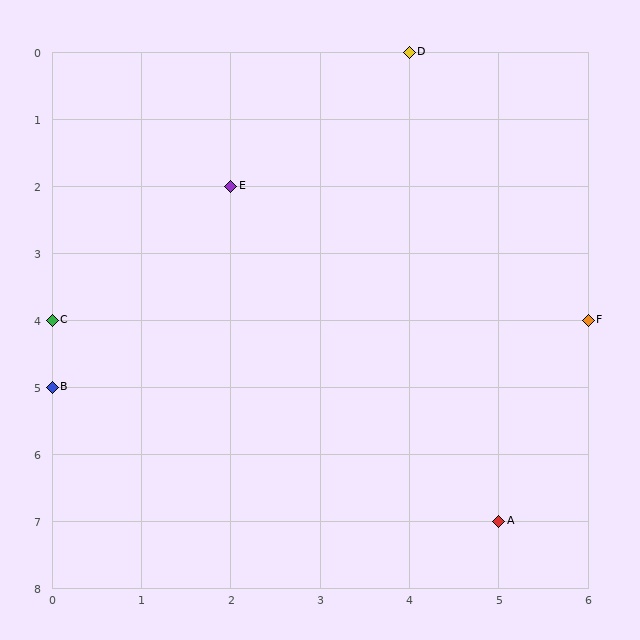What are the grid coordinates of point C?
Point C is at grid coordinates (0, 4).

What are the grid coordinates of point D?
Point D is at grid coordinates (4, 0).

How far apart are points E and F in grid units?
Points E and F are 4 columns and 2 rows apart (about 4.5 grid units diagonally).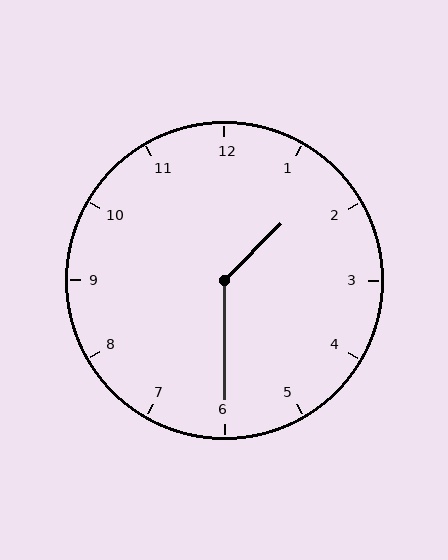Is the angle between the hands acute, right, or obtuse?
It is obtuse.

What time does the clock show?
1:30.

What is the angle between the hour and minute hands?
Approximately 135 degrees.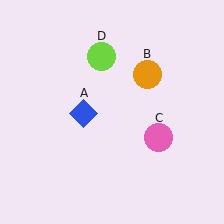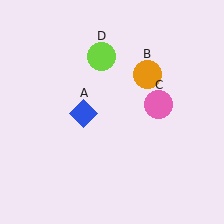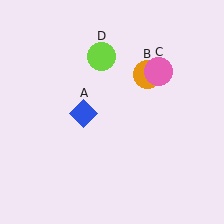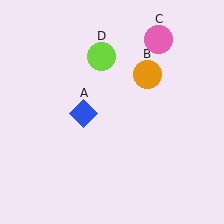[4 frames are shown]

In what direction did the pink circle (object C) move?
The pink circle (object C) moved up.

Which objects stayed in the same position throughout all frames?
Blue diamond (object A) and orange circle (object B) and lime circle (object D) remained stationary.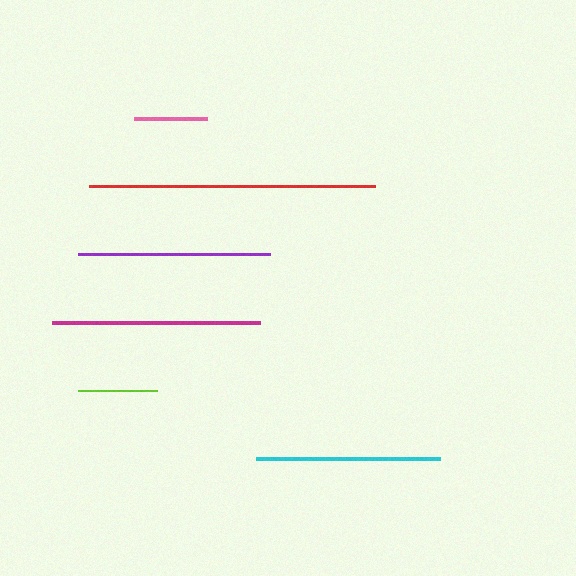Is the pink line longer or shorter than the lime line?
The lime line is longer than the pink line.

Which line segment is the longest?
The red line is the longest at approximately 286 pixels.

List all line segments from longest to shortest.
From longest to shortest: red, magenta, purple, cyan, lime, pink.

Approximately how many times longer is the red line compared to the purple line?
The red line is approximately 1.5 times the length of the purple line.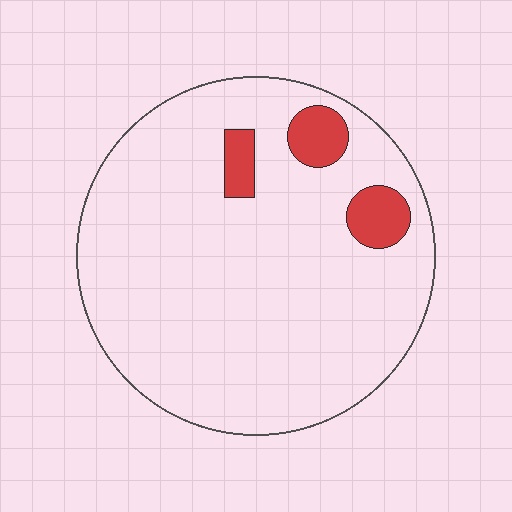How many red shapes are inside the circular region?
3.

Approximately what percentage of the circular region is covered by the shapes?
Approximately 10%.